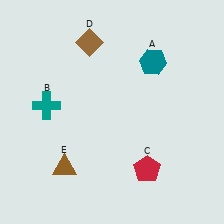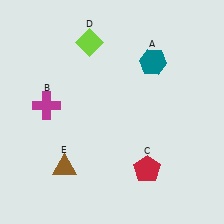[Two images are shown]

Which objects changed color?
B changed from teal to magenta. D changed from brown to lime.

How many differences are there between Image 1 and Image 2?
There are 2 differences between the two images.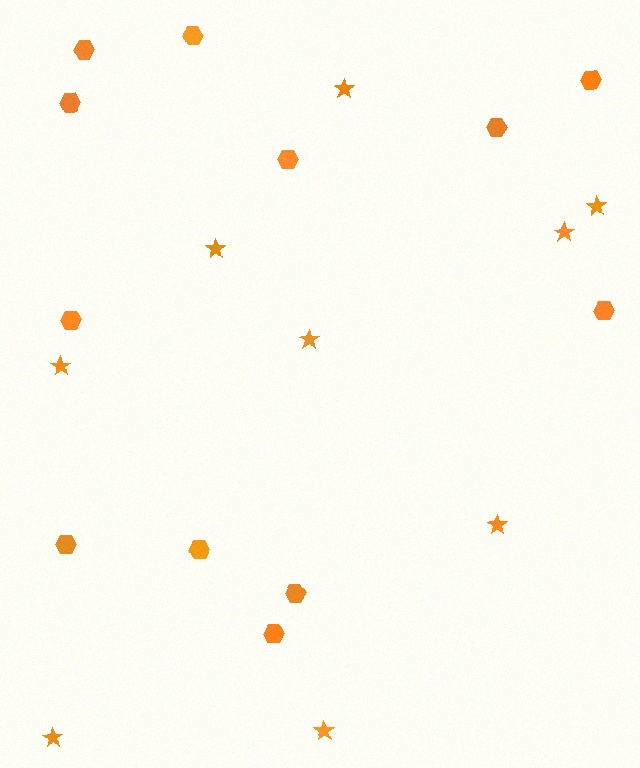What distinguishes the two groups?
There are 2 groups: one group of hexagons (12) and one group of stars (9).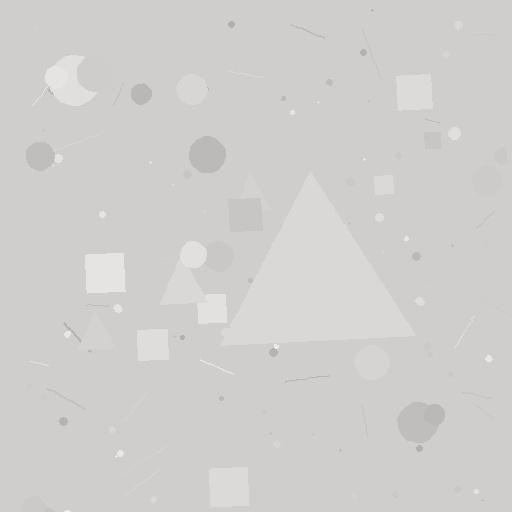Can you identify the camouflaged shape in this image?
The camouflaged shape is a triangle.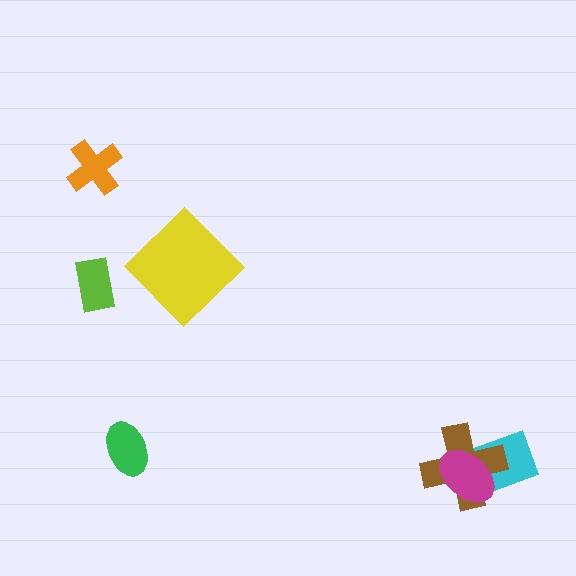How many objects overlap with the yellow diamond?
0 objects overlap with the yellow diamond.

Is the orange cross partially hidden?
No, no other shape covers it.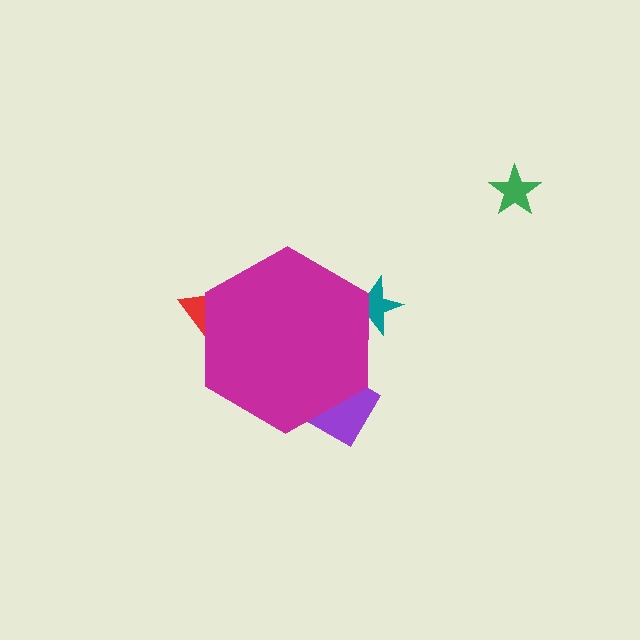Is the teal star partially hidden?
Yes, the teal star is partially hidden behind the magenta hexagon.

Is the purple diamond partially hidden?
Yes, the purple diamond is partially hidden behind the magenta hexagon.